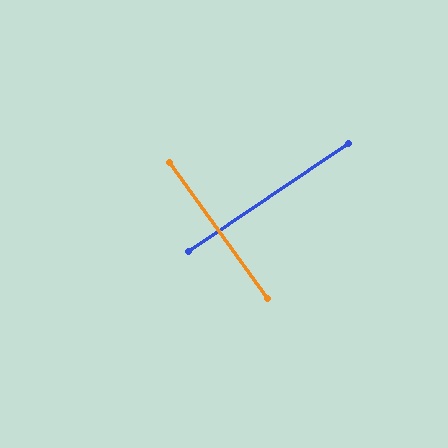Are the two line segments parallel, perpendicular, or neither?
Perpendicular — they meet at approximately 88°.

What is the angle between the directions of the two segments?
Approximately 88 degrees.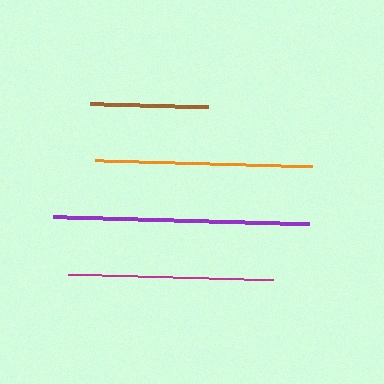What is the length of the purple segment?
The purple segment is approximately 256 pixels long.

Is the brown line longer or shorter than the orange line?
The orange line is longer than the brown line.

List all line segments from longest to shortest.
From longest to shortest: purple, orange, magenta, brown.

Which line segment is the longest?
The purple line is the longest at approximately 256 pixels.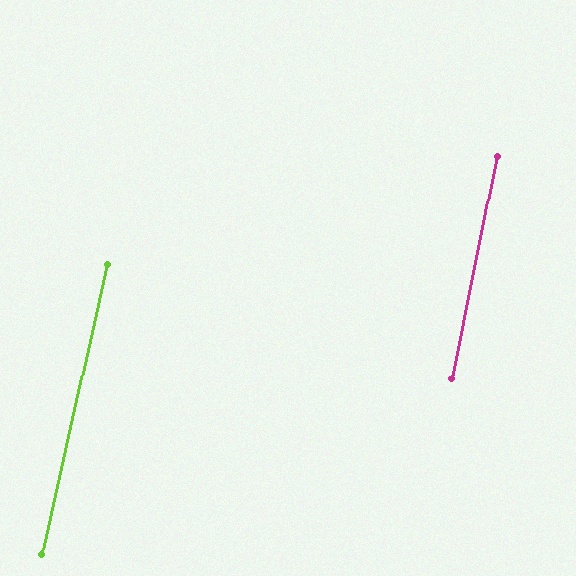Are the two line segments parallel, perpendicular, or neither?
Parallel — their directions differ by only 1.2°.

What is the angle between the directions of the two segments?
Approximately 1 degree.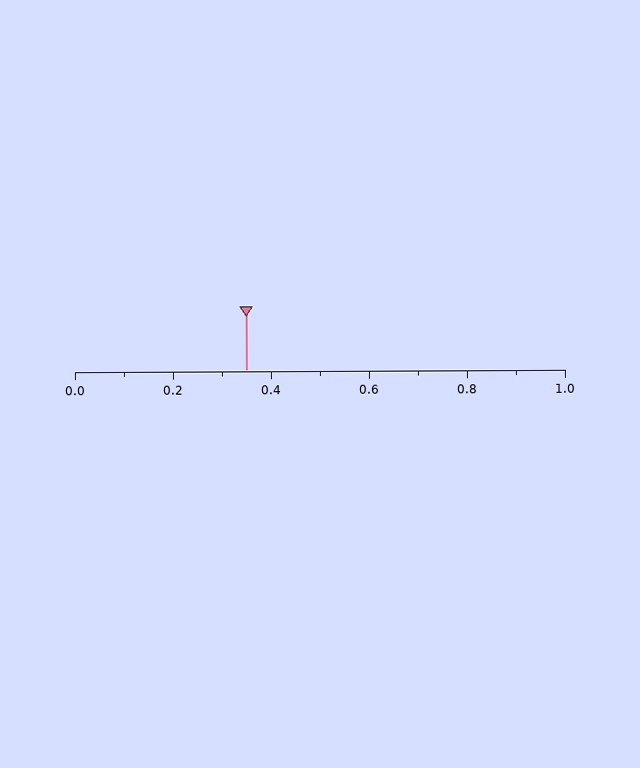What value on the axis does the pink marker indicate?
The marker indicates approximately 0.35.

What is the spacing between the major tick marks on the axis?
The major ticks are spaced 0.2 apart.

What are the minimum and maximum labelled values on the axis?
The axis runs from 0.0 to 1.0.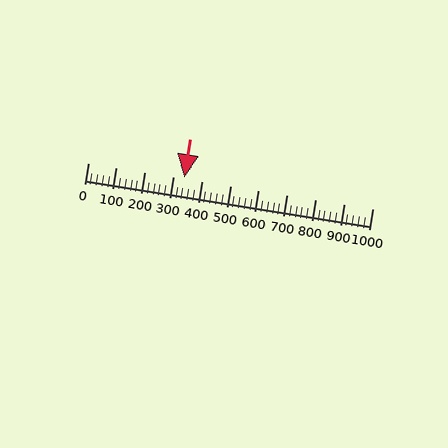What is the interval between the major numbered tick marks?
The major tick marks are spaced 100 units apart.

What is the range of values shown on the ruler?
The ruler shows values from 0 to 1000.